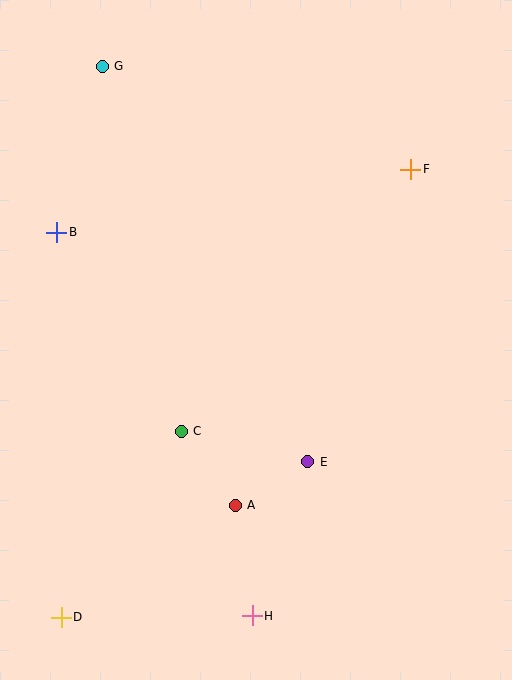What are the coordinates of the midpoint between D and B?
The midpoint between D and B is at (59, 425).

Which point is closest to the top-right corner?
Point F is closest to the top-right corner.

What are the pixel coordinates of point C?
Point C is at (181, 431).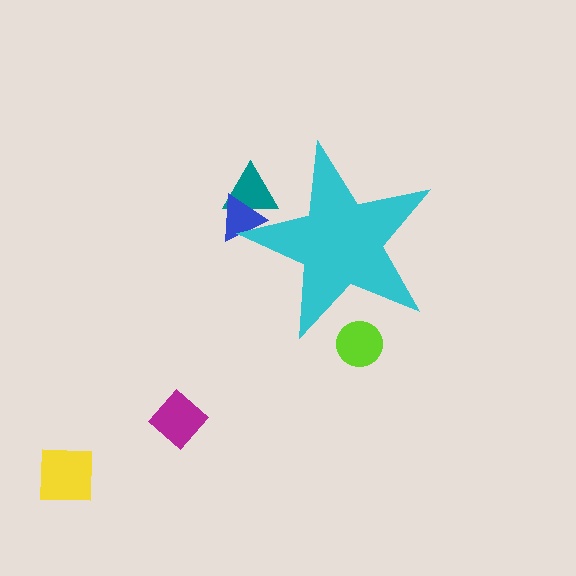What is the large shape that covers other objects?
A cyan star.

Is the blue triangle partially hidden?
Yes, the blue triangle is partially hidden behind the cyan star.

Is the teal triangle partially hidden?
Yes, the teal triangle is partially hidden behind the cyan star.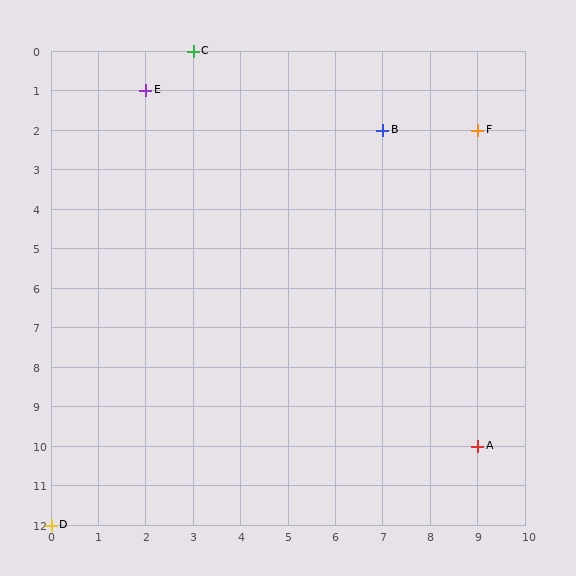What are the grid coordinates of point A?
Point A is at grid coordinates (9, 10).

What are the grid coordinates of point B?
Point B is at grid coordinates (7, 2).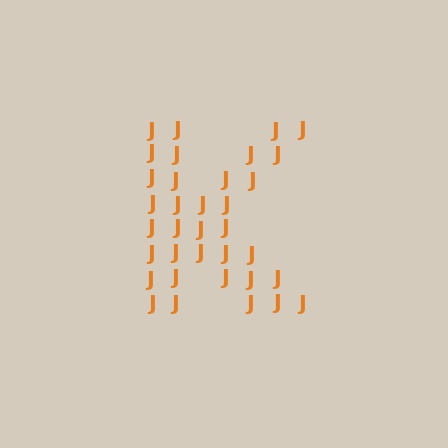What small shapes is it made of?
It is made of small letter J's.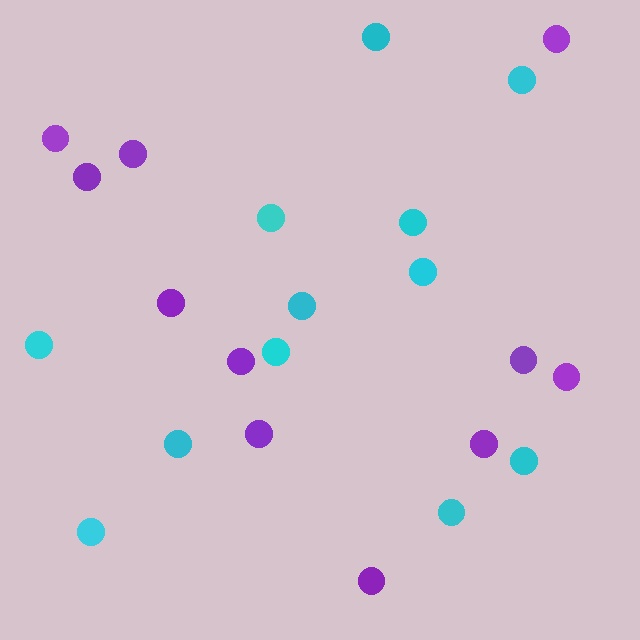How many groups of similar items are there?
There are 2 groups: one group of cyan circles (12) and one group of purple circles (11).